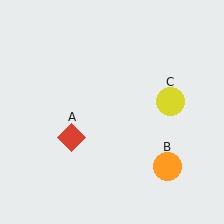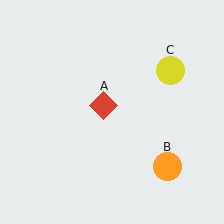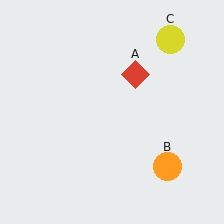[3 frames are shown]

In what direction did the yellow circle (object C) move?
The yellow circle (object C) moved up.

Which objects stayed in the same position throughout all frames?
Orange circle (object B) remained stationary.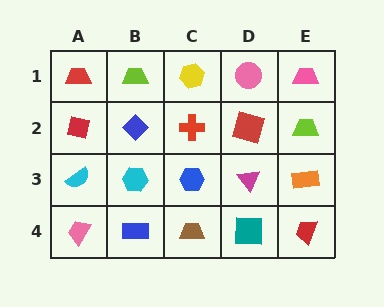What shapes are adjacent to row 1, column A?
A red square (row 2, column A), a lime trapezoid (row 1, column B).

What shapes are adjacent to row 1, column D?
A red square (row 2, column D), a yellow hexagon (row 1, column C), a pink trapezoid (row 1, column E).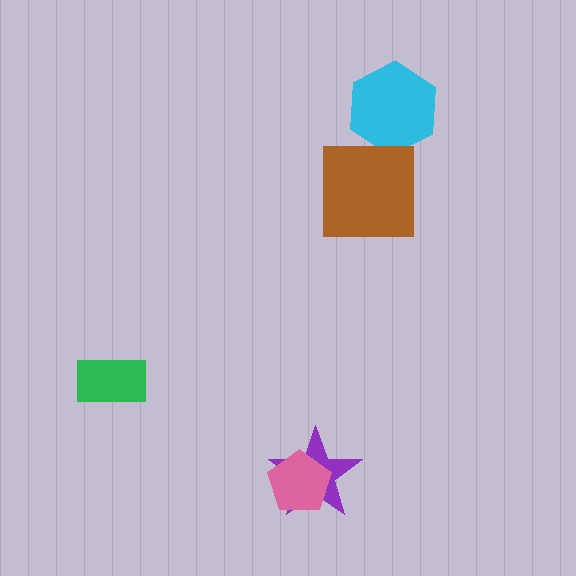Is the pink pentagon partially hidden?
No, no other shape covers it.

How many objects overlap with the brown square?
0 objects overlap with the brown square.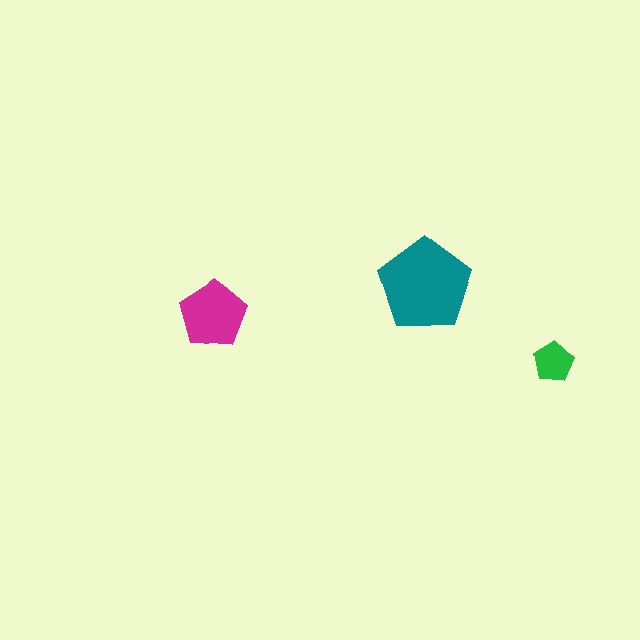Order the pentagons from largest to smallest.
the teal one, the magenta one, the green one.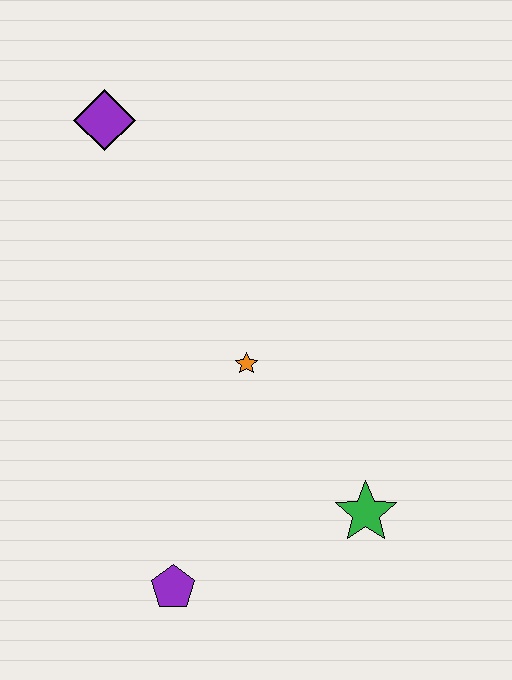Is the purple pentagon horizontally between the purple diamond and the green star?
Yes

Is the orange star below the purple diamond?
Yes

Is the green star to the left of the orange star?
No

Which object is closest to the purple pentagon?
The green star is closest to the purple pentagon.